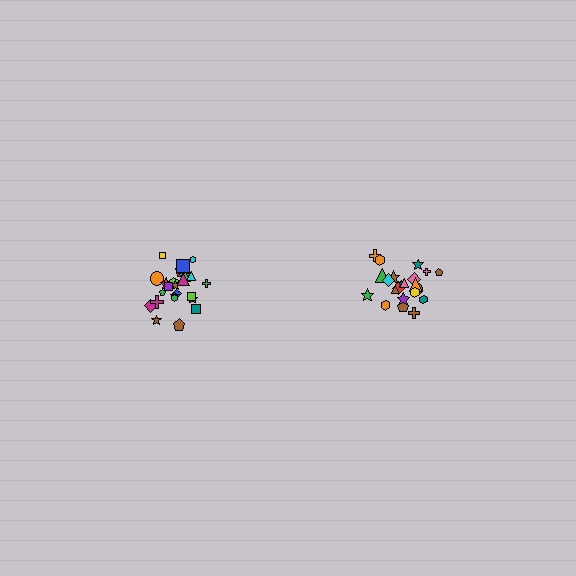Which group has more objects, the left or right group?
The left group.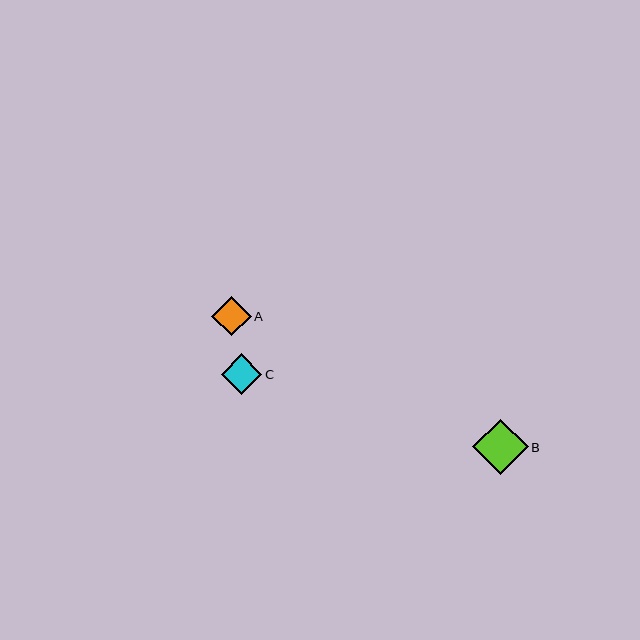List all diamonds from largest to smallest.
From largest to smallest: B, C, A.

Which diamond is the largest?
Diamond B is the largest with a size of approximately 55 pixels.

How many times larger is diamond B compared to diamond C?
Diamond B is approximately 1.4 times the size of diamond C.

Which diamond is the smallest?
Diamond A is the smallest with a size of approximately 39 pixels.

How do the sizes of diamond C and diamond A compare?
Diamond C and diamond A are approximately the same size.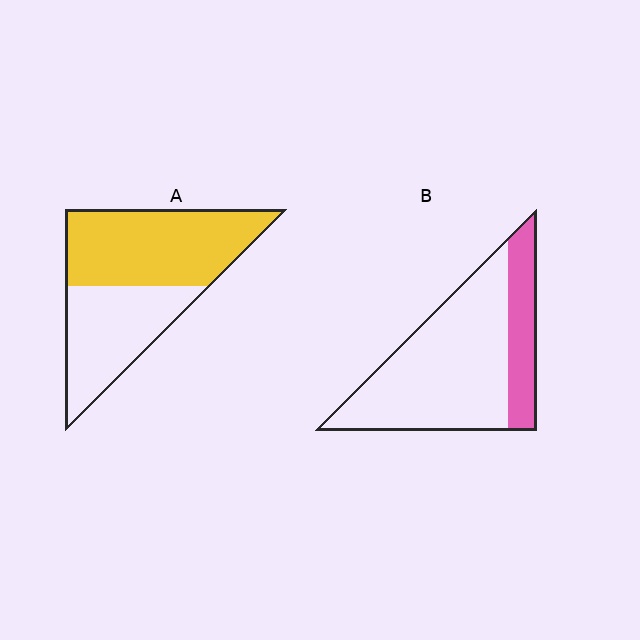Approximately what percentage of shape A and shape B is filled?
A is approximately 55% and B is approximately 25%.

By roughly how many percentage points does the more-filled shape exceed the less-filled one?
By roughly 35 percentage points (A over B).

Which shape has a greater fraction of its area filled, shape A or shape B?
Shape A.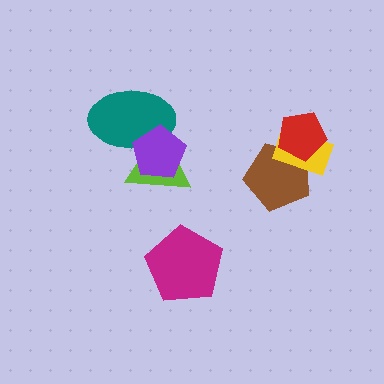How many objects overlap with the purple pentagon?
2 objects overlap with the purple pentagon.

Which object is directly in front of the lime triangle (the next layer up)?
The teal ellipse is directly in front of the lime triangle.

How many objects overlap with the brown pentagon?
2 objects overlap with the brown pentagon.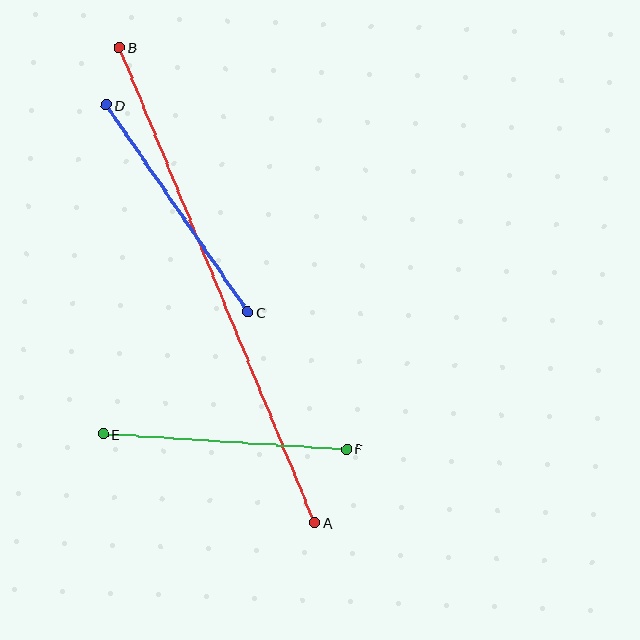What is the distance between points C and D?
The distance is approximately 251 pixels.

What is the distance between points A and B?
The distance is approximately 514 pixels.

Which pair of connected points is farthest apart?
Points A and B are farthest apart.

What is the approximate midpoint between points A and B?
The midpoint is at approximately (217, 285) pixels.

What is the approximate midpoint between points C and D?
The midpoint is at approximately (177, 208) pixels.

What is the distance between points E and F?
The distance is approximately 244 pixels.